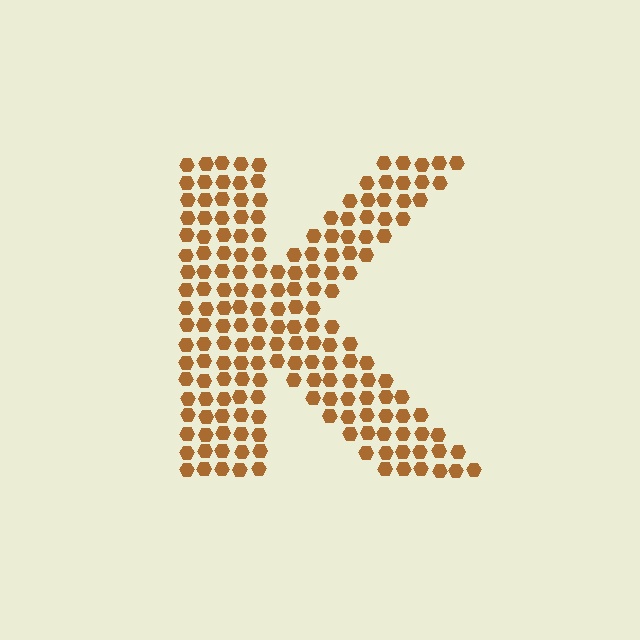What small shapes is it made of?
It is made of small hexagons.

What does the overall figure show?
The overall figure shows the letter K.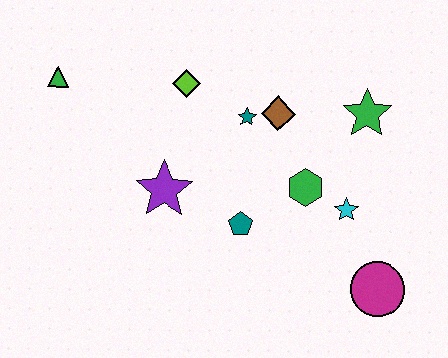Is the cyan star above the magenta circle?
Yes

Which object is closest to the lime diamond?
The teal star is closest to the lime diamond.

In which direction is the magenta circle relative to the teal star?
The magenta circle is below the teal star.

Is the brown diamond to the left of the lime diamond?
No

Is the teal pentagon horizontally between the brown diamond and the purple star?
Yes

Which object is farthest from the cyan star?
The green triangle is farthest from the cyan star.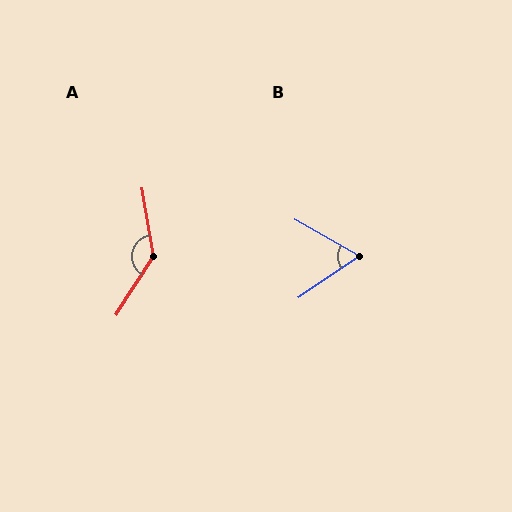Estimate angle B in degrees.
Approximately 63 degrees.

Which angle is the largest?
A, at approximately 138 degrees.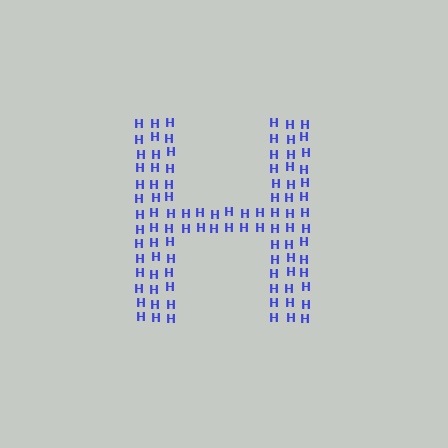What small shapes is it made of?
It is made of small letter H's.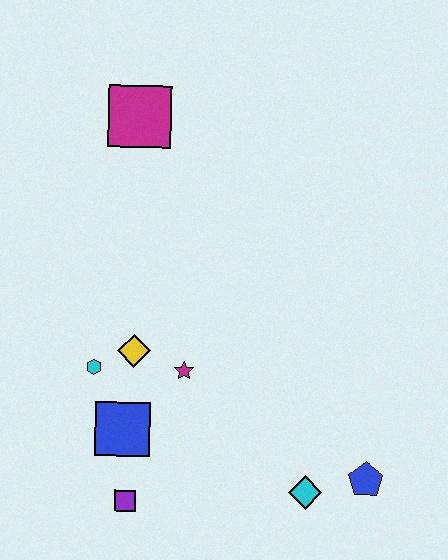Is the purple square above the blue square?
No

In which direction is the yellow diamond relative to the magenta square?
The yellow diamond is below the magenta square.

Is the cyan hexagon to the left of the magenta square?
Yes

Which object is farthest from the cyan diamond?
The magenta square is farthest from the cyan diamond.